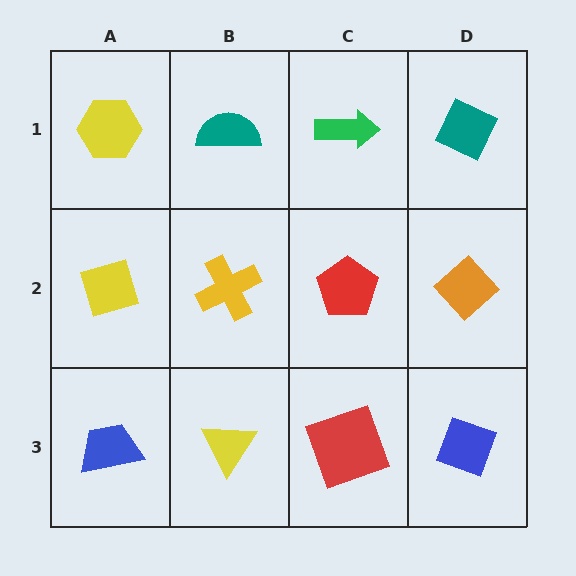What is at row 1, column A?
A yellow hexagon.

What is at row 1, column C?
A green arrow.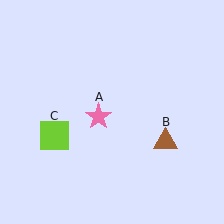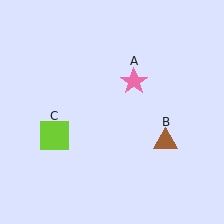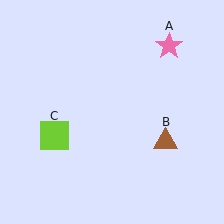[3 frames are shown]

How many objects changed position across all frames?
1 object changed position: pink star (object A).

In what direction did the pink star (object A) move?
The pink star (object A) moved up and to the right.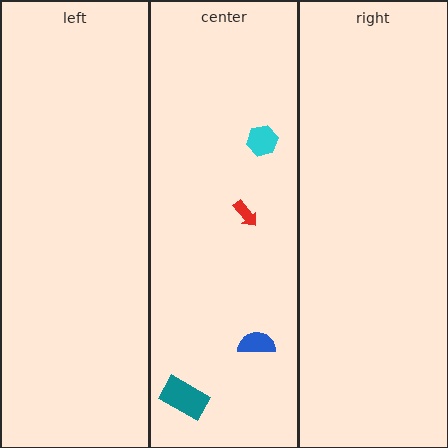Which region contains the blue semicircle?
The center region.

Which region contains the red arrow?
The center region.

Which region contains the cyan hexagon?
The center region.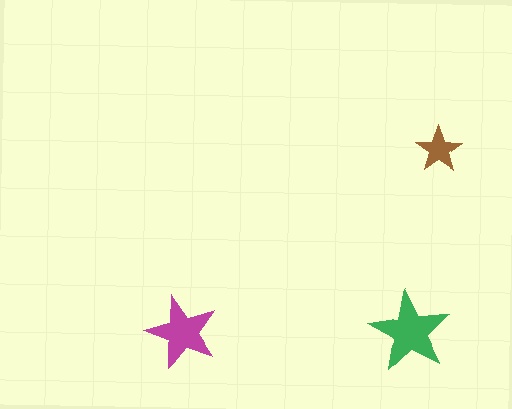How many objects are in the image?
There are 3 objects in the image.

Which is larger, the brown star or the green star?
The green one.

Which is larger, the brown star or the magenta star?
The magenta one.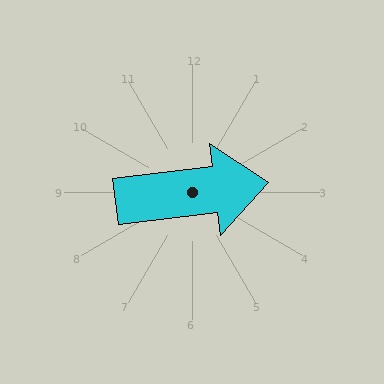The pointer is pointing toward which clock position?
Roughly 3 o'clock.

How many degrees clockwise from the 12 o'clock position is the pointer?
Approximately 83 degrees.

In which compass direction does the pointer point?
East.